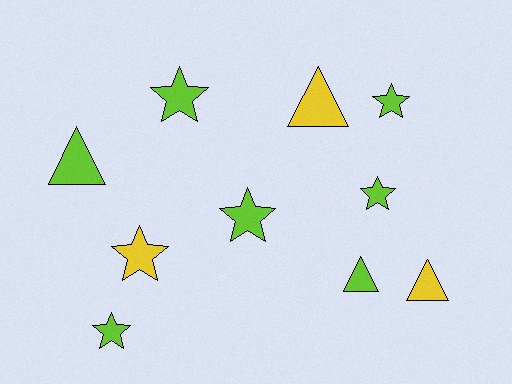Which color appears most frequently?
Lime, with 7 objects.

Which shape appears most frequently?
Star, with 6 objects.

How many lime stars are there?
There are 5 lime stars.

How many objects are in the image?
There are 10 objects.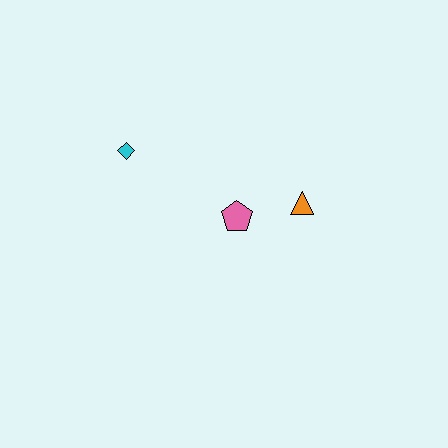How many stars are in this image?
There are no stars.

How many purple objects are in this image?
There are no purple objects.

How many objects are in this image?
There are 3 objects.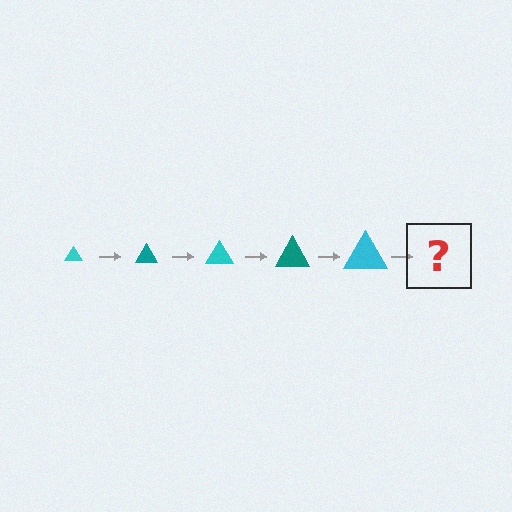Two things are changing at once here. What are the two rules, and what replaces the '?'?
The two rules are that the triangle grows larger each step and the color cycles through cyan and teal. The '?' should be a teal triangle, larger than the previous one.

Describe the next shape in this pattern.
It should be a teal triangle, larger than the previous one.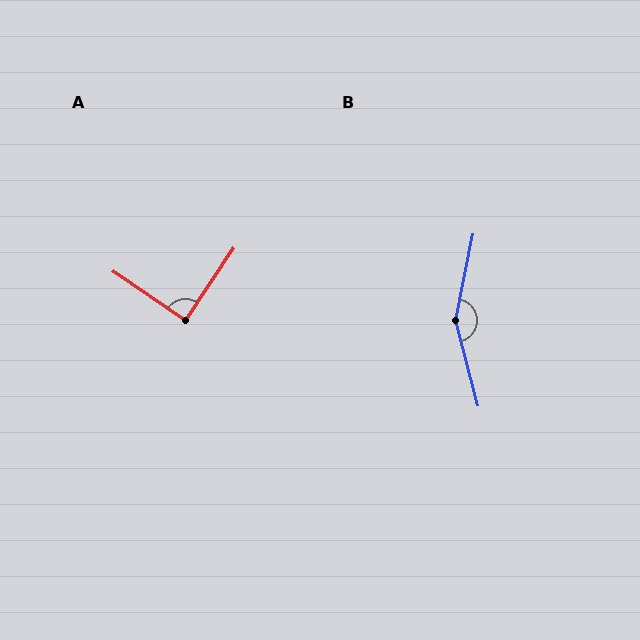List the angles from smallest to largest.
A (89°), B (154°).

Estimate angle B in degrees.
Approximately 154 degrees.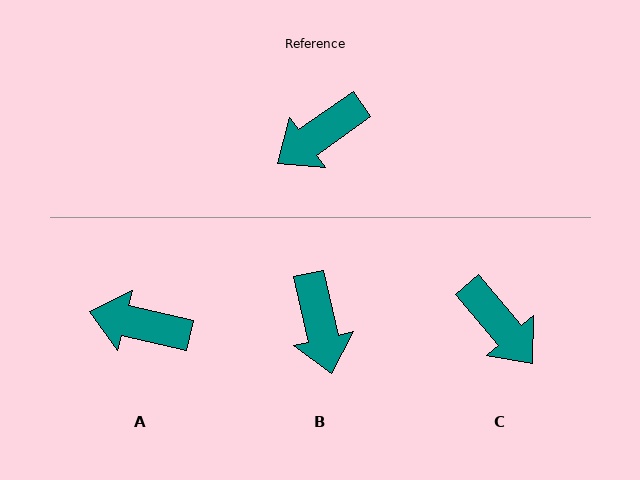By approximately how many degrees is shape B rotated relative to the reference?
Approximately 68 degrees counter-clockwise.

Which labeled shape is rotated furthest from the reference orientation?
C, about 95 degrees away.